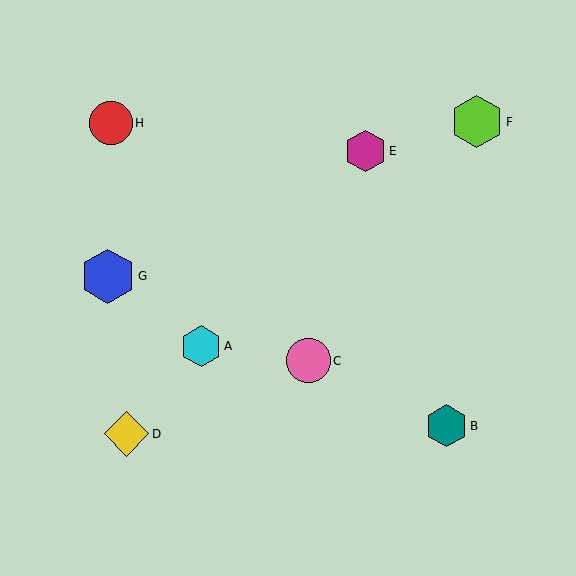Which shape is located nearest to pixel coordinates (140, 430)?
The yellow diamond (labeled D) at (126, 434) is nearest to that location.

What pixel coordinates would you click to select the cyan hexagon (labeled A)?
Click at (201, 346) to select the cyan hexagon A.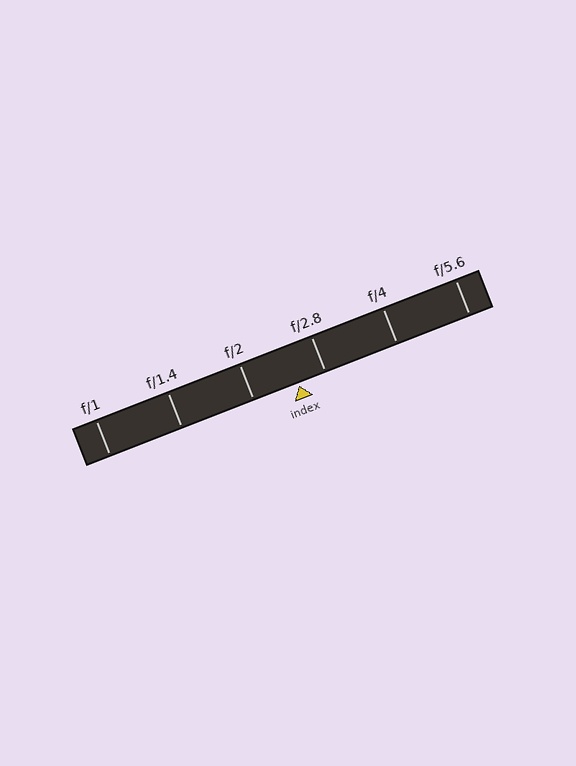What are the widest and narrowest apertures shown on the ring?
The widest aperture shown is f/1 and the narrowest is f/5.6.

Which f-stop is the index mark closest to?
The index mark is closest to f/2.8.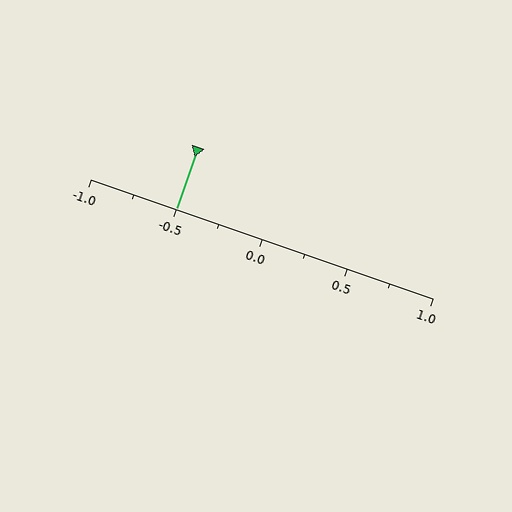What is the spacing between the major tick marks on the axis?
The major ticks are spaced 0.5 apart.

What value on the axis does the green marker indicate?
The marker indicates approximately -0.5.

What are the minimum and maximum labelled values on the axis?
The axis runs from -1.0 to 1.0.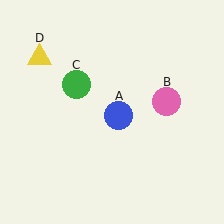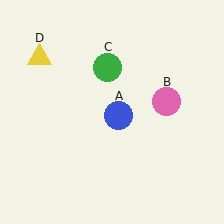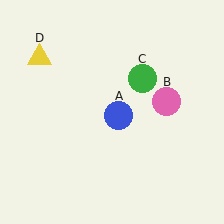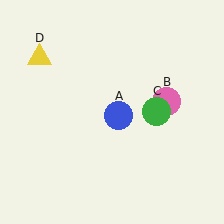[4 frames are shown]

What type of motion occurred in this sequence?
The green circle (object C) rotated clockwise around the center of the scene.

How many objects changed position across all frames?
1 object changed position: green circle (object C).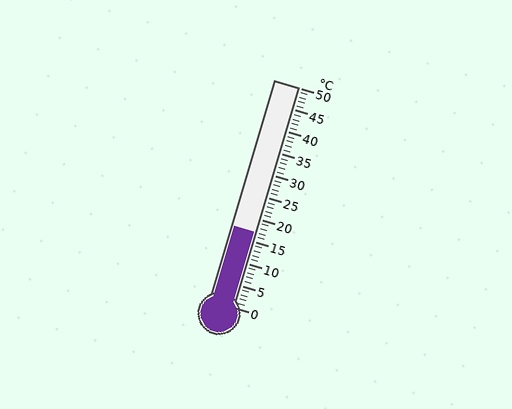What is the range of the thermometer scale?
The thermometer scale ranges from 0°C to 50°C.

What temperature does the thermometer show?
The thermometer shows approximately 17°C.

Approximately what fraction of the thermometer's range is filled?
The thermometer is filled to approximately 35% of its range.